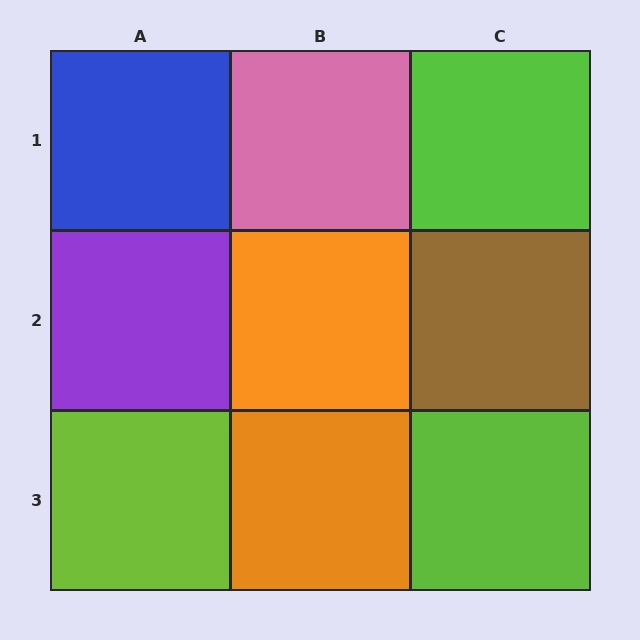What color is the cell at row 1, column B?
Pink.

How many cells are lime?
3 cells are lime.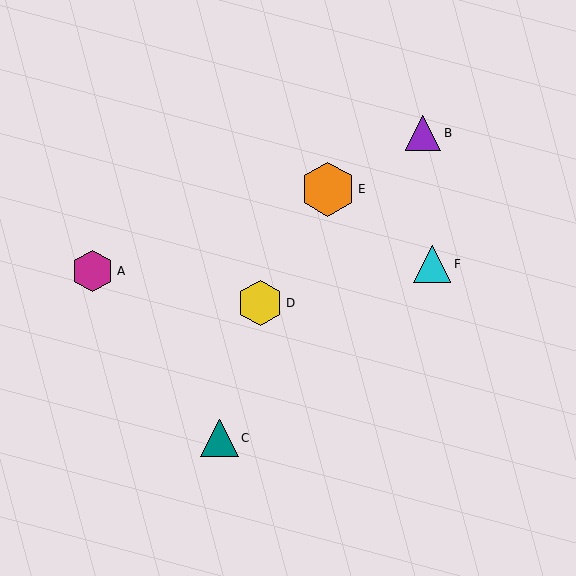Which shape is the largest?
The orange hexagon (labeled E) is the largest.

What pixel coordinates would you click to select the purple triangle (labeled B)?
Click at (423, 133) to select the purple triangle B.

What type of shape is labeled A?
Shape A is a magenta hexagon.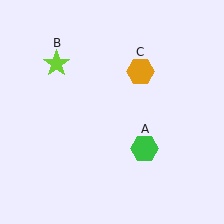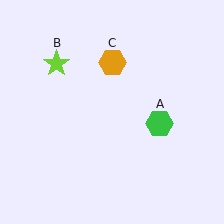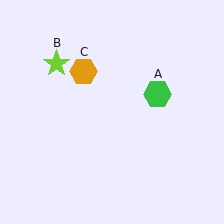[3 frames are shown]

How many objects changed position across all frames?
2 objects changed position: green hexagon (object A), orange hexagon (object C).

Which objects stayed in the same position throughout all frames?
Lime star (object B) remained stationary.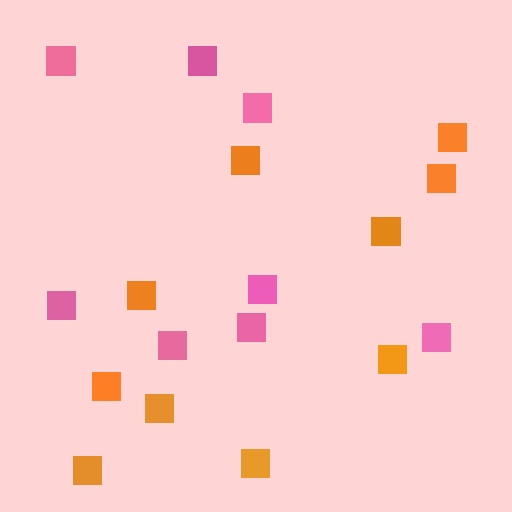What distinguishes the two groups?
There are 2 groups: one group of pink squares (8) and one group of orange squares (10).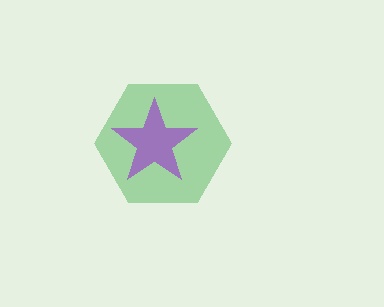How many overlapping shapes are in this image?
There are 2 overlapping shapes in the image.